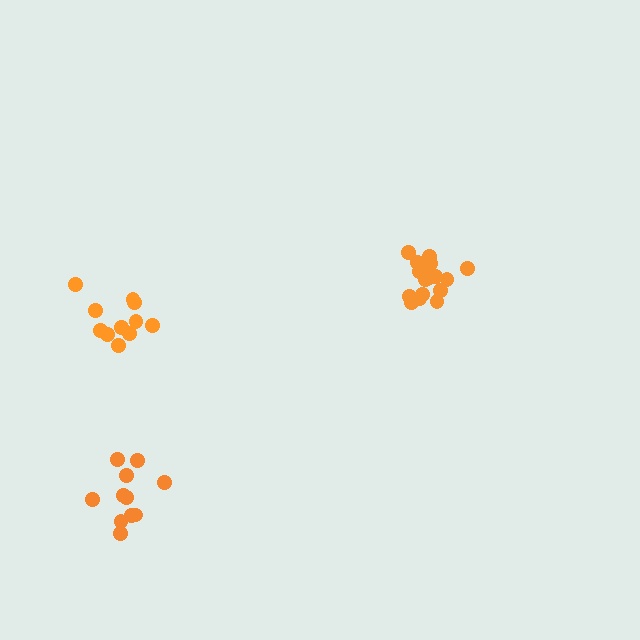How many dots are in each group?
Group 1: 11 dots, Group 2: 17 dots, Group 3: 11 dots (39 total).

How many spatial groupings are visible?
There are 3 spatial groupings.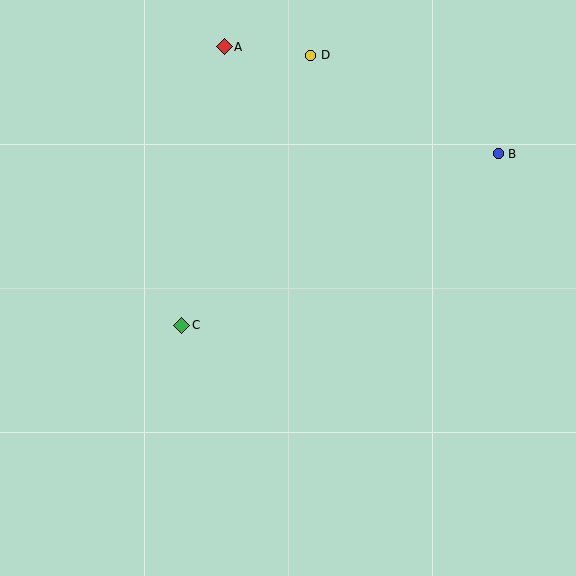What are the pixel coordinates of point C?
Point C is at (182, 325).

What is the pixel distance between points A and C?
The distance between A and C is 282 pixels.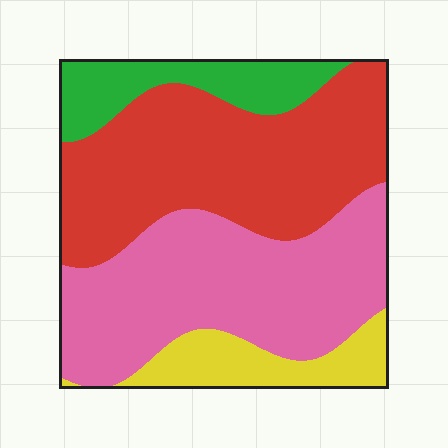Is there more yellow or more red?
Red.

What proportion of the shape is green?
Green covers 12% of the shape.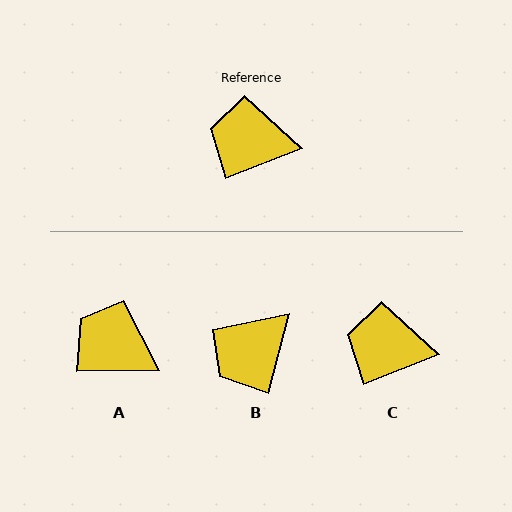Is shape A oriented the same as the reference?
No, it is off by about 21 degrees.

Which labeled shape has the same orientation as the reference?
C.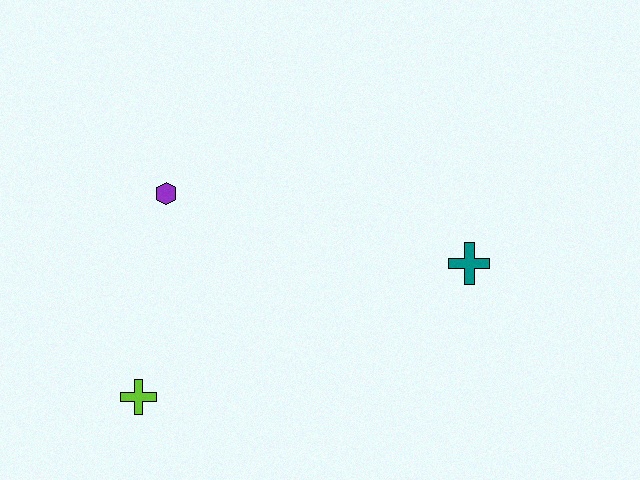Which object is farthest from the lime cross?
The teal cross is farthest from the lime cross.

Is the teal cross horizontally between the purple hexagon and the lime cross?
No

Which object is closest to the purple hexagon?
The lime cross is closest to the purple hexagon.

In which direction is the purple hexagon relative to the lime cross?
The purple hexagon is above the lime cross.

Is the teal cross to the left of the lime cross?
No